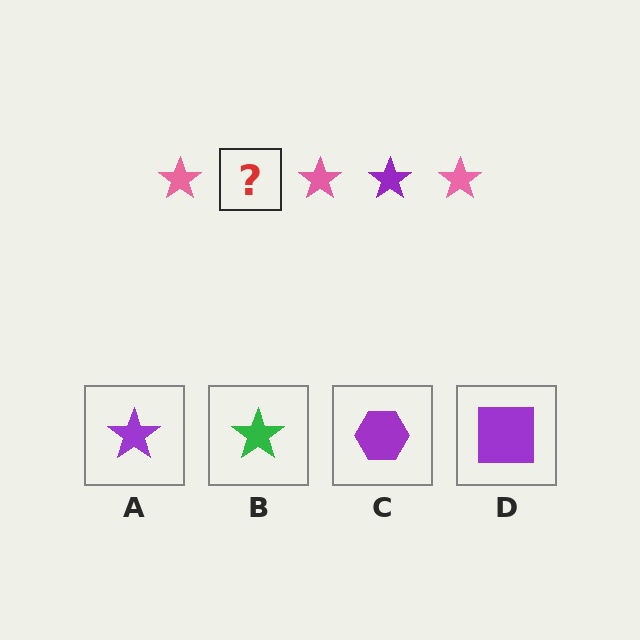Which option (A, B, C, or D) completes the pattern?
A.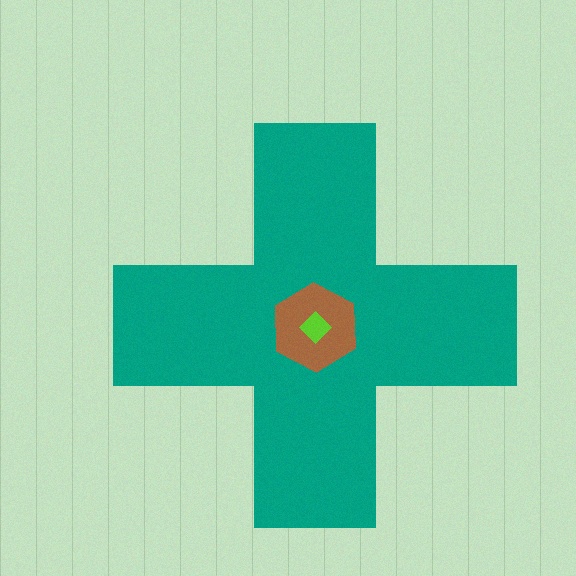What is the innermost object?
The lime diamond.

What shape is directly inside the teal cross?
The brown hexagon.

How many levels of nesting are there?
3.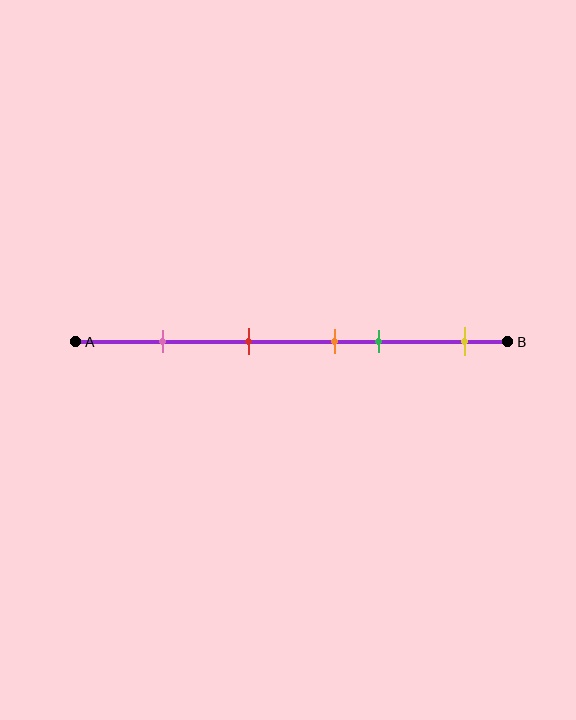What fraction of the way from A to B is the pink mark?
The pink mark is approximately 20% (0.2) of the way from A to B.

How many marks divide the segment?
There are 5 marks dividing the segment.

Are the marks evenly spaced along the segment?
No, the marks are not evenly spaced.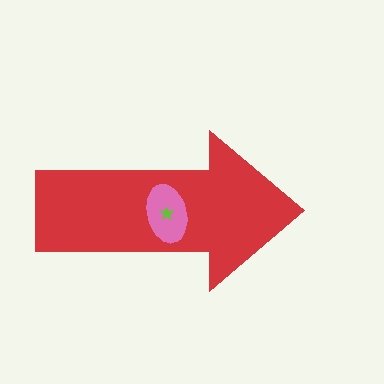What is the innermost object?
The lime star.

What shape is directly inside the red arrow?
The pink ellipse.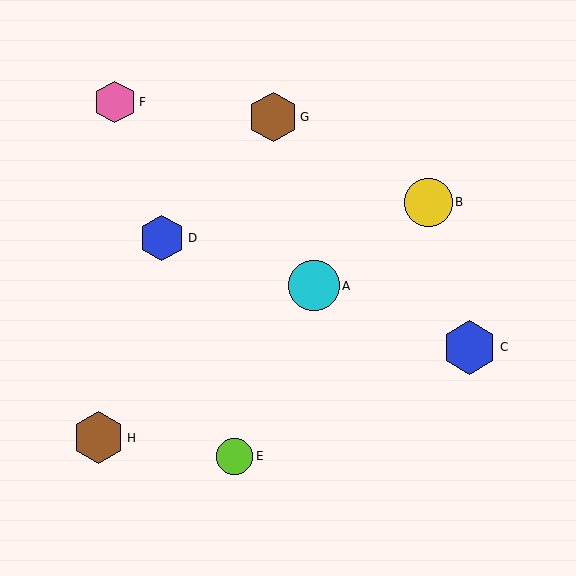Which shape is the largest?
The blue hexagon (labeled C) is the largest.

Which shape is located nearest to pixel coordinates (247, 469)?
The lime circle (labeled E) at (235, 456) is nearest to that location.